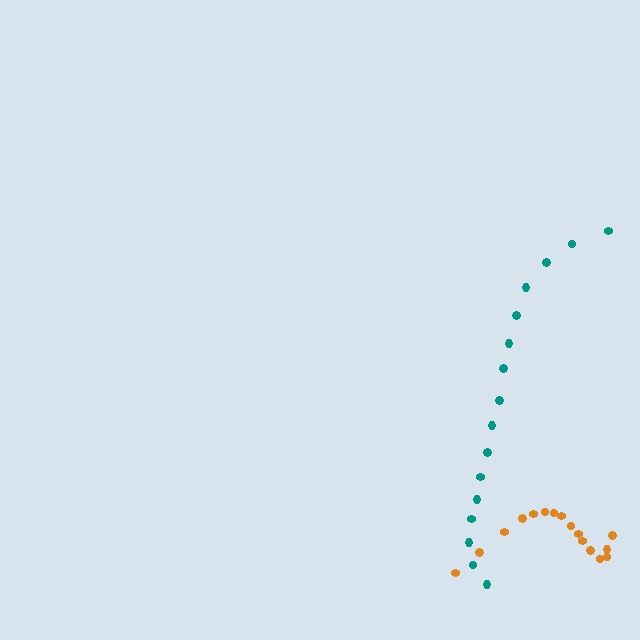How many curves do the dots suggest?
There are 2 distinct paths.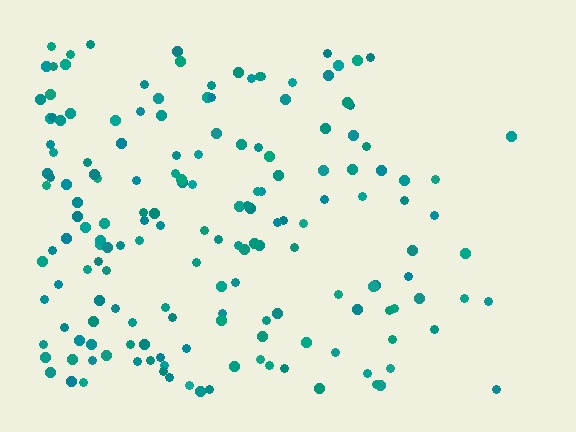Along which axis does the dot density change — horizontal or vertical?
Horizontal.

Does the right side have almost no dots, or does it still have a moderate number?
Still a moderate number, just noticeably fewer than the left.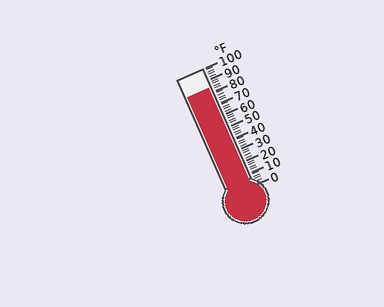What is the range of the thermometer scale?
The thermometer scale ranges from 0°F to 100°F.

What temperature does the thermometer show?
The thermometer shows approximately 84°F.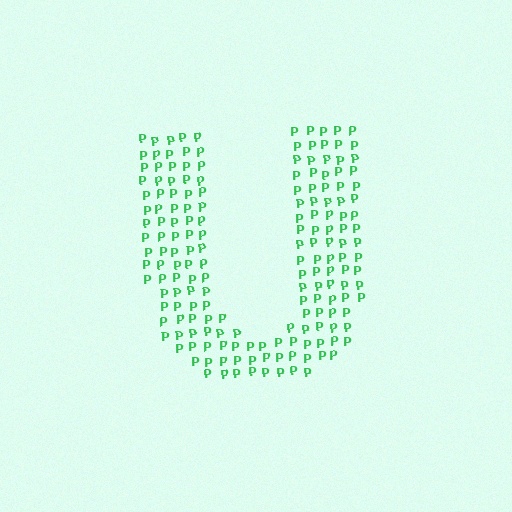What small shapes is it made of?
It is made of small letter P's.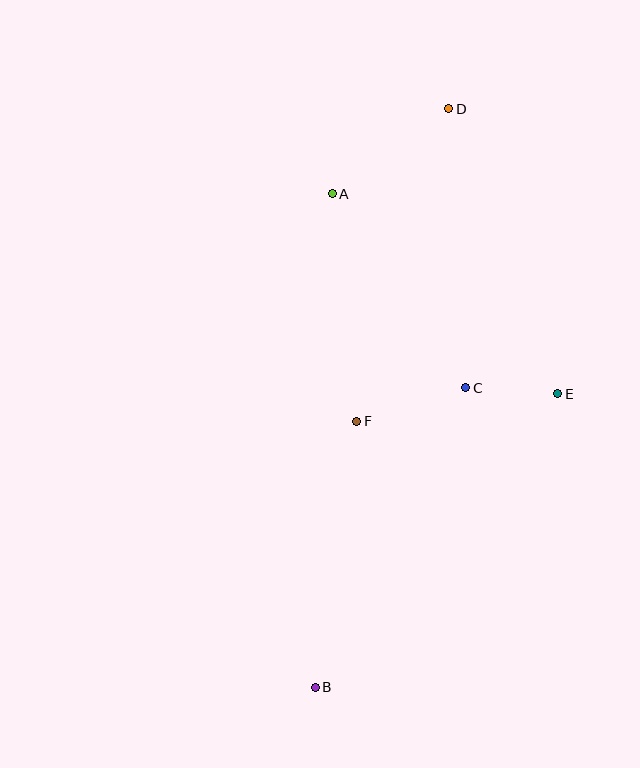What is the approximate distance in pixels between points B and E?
The distance between B and E is approximately 381 pixels.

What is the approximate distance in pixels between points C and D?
The distance between C and D is approximately 280 pixels.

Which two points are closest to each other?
Points C and E are closest to each other.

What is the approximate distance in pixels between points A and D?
The distance between A and D is approximately 144 pixels.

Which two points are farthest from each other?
Points B and D are farthest from each other.